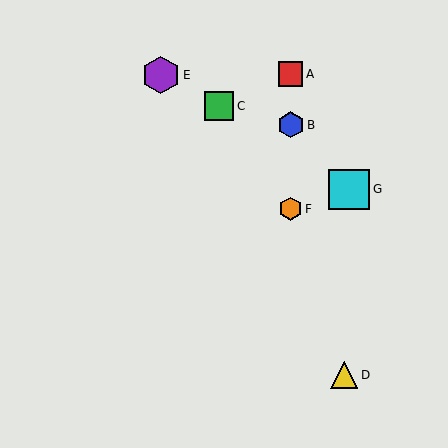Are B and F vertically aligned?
Yes, both are at x≈291.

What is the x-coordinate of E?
Object E is at x≈161.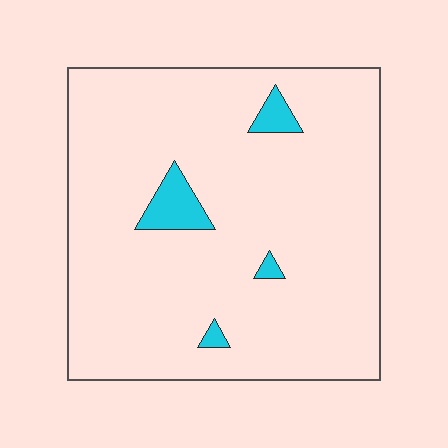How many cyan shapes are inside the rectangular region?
4.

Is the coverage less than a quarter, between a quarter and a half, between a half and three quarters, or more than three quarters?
Less than a quarter.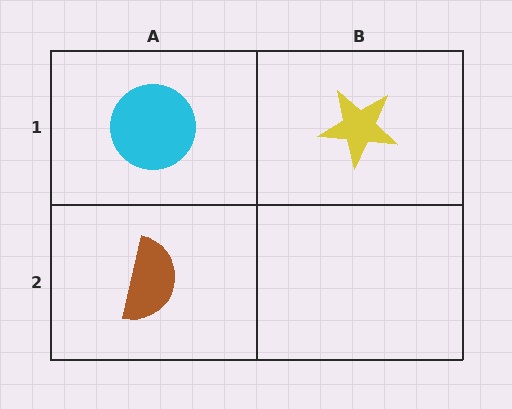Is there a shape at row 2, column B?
No, that cell is empty.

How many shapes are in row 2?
1 shape.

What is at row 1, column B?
A yellow star.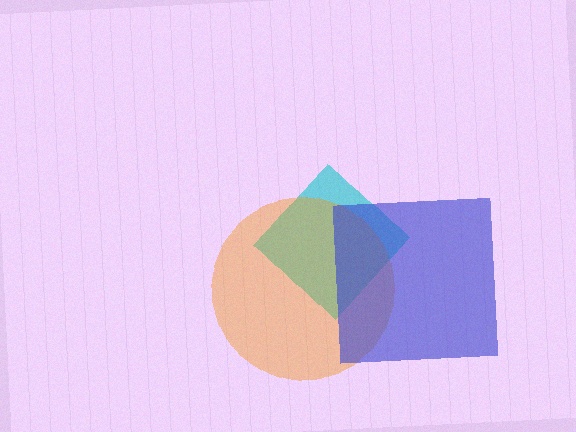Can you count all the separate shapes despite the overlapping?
Yes, there are 3 separate shapes.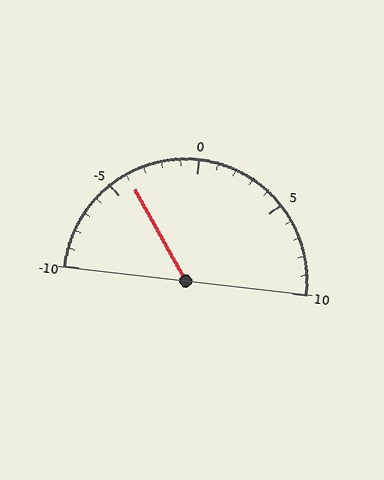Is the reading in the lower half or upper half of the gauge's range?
The reading is in the lower half of the range (-10 to 10).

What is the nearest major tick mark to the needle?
The nearest major tick mark is -5.